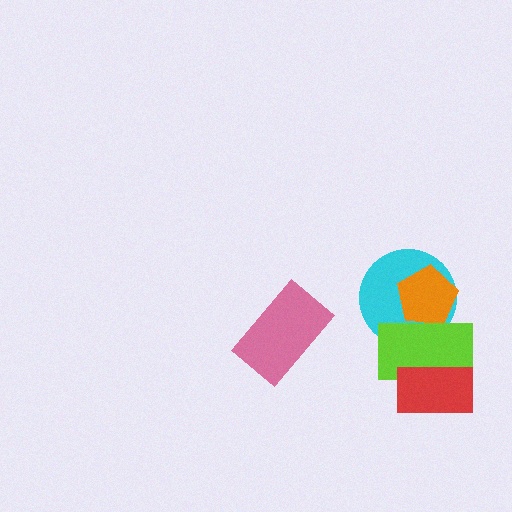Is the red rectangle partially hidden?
No, no other shape covers it.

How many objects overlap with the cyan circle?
2 objects overlap with the cyan circle.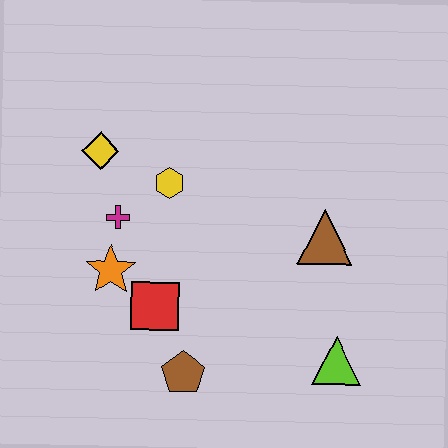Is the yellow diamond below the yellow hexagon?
No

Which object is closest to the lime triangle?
The brown triangle is closest to the lime triangle.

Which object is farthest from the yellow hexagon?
The lime triangle is farthest from the yellow hexagon.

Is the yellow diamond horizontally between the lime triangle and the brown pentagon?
No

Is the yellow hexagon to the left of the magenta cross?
No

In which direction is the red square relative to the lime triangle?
The red square is to the left of the lime triangle.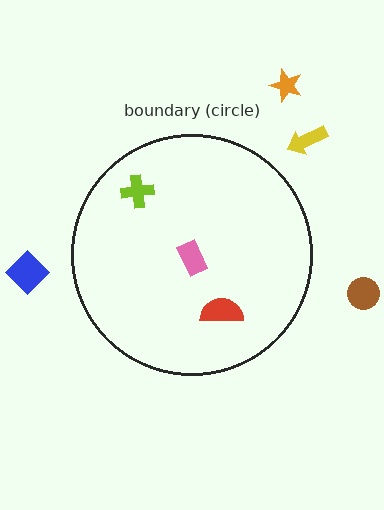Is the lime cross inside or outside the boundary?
Inside.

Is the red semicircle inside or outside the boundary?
Inside.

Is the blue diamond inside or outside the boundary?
Outside.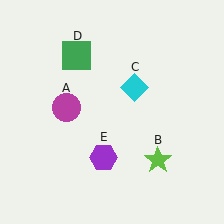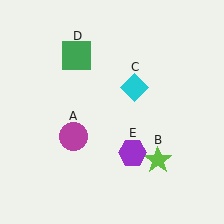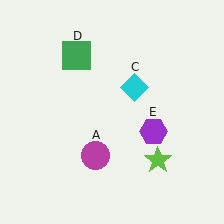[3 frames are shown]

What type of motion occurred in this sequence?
The magenta circle (object A), purple hexagon (object E) rotated counterclockwise around the center of the scene.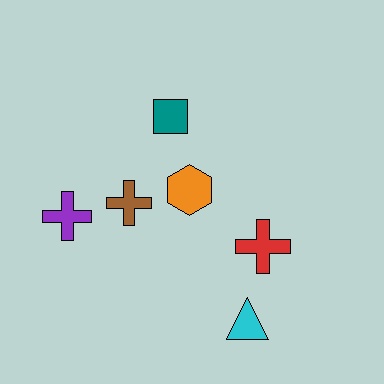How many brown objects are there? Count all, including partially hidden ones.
There is 1 brown object.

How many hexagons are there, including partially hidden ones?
There is 1 hexagon.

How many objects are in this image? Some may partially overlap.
There are 6 objects.